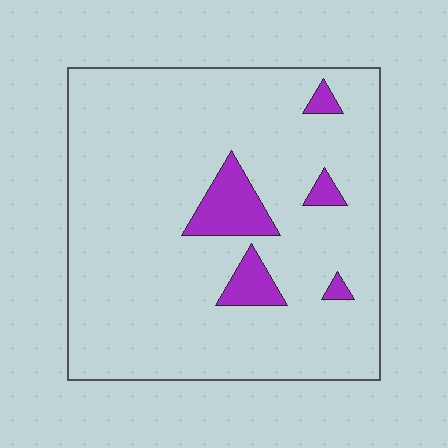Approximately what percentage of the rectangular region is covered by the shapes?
Approximately 10%.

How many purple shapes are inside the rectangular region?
5.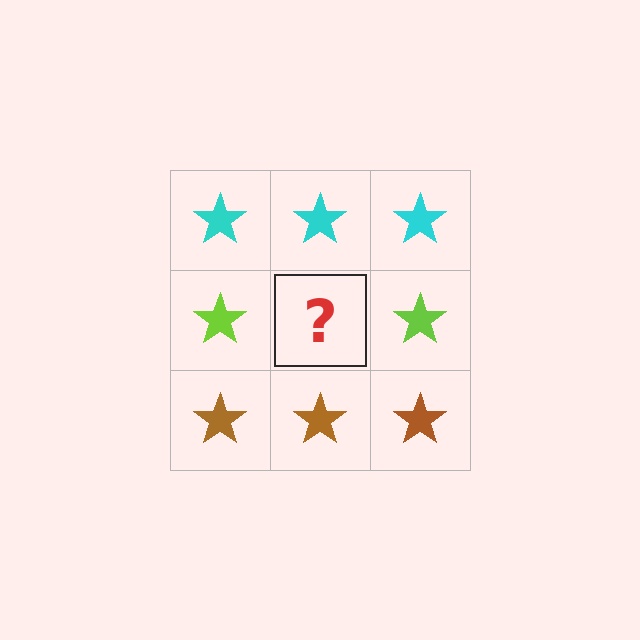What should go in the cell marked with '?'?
The missing cell should contain a lime star.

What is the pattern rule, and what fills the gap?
The rule is that each row has a consistent color. The gap should be filled with a lime star.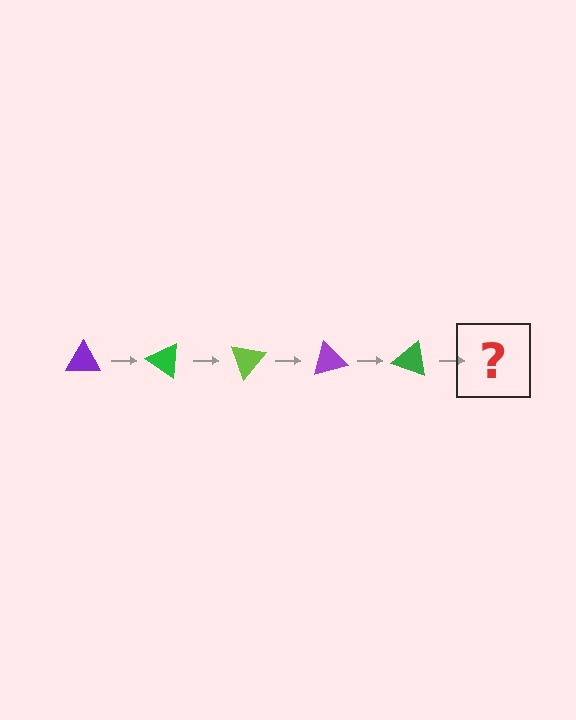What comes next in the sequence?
The next element should be a lime triangle, rotated 175 degrees from the start.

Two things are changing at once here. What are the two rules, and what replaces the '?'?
The two rules are that it rotates 35 degrees each step and the color cycles through purple, green, and lime. The '?' should be a lime triangle, rotated 175 degrees from the start.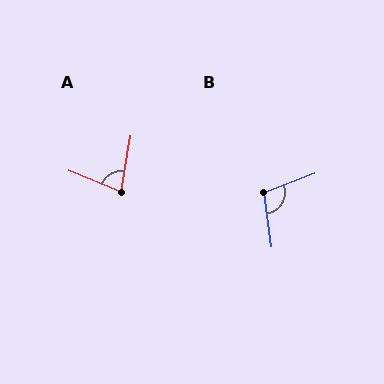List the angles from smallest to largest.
A (77°), B (103°).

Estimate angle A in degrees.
Approximately 77 degrees.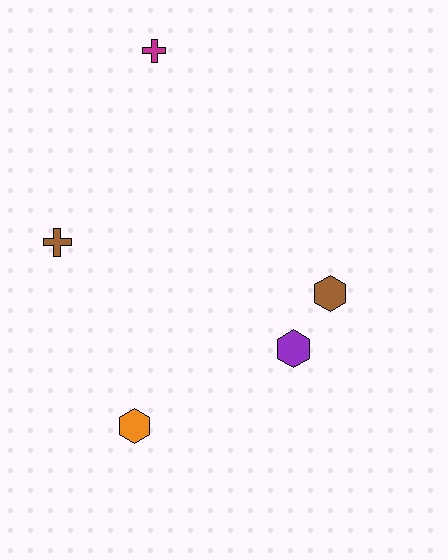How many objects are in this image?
There are 5 objects.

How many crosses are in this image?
There are 2 crosses.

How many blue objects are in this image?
There are no blue objects.